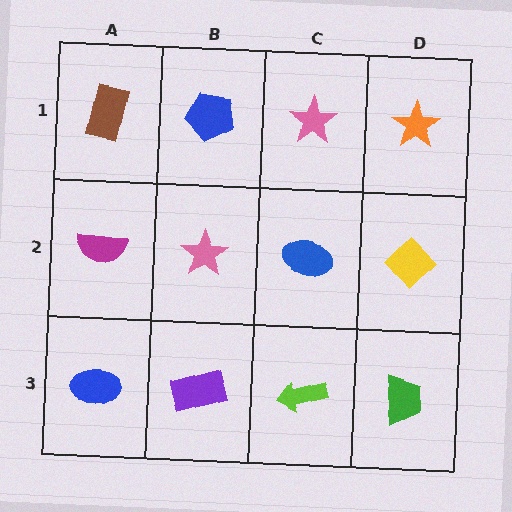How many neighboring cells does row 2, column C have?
4.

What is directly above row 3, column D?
A yellow diamond.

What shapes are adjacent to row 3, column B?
A pink star (row 2, column B), a blue ellipse (row 3, column A), a lime arrow (row 3, column C).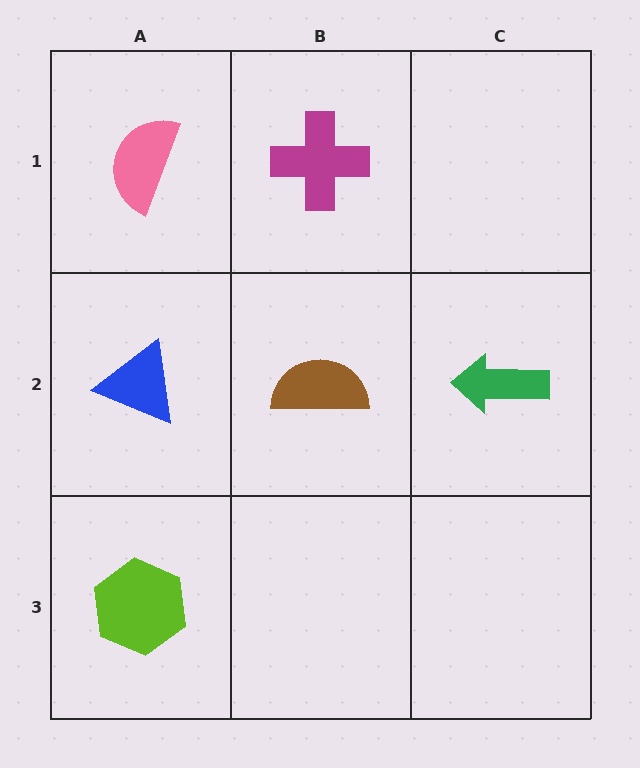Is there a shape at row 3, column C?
No, that cell is empty.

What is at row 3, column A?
A lime hexagon.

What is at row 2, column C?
A green arrow.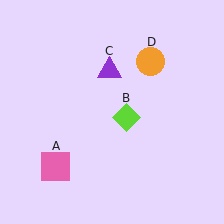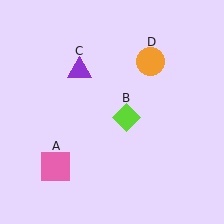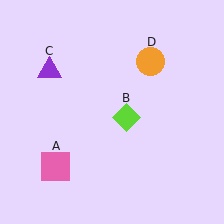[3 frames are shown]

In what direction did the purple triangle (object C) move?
The purple triangle (object C) moved left.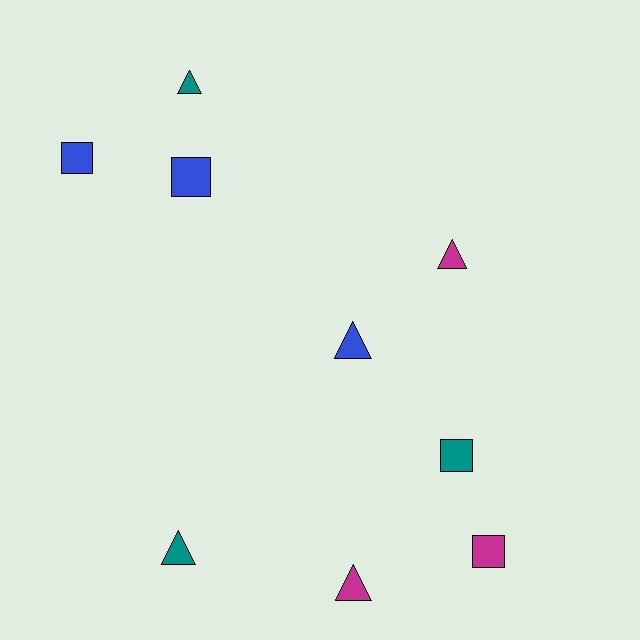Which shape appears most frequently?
Triangle, with 5 objects.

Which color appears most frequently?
Teal, with 3 objects.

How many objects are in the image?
There are 9 objects.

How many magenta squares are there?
There is 1 magenta square.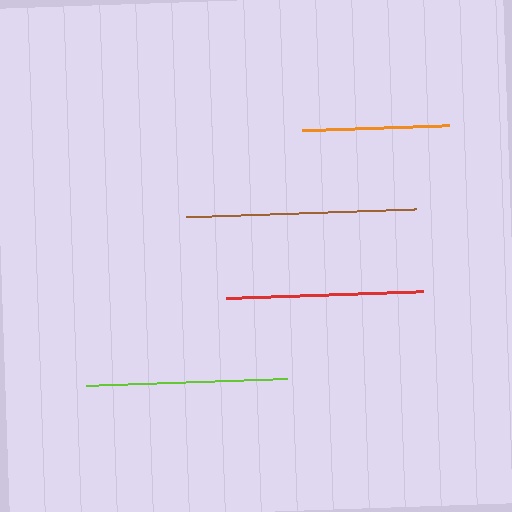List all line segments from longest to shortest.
From longest to shortest: brown, lime, red, orange.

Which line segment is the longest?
The brown line is the longest at approximately 231 pixels.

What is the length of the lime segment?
The lime segment is approximately 201 pixels long.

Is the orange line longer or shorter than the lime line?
The lime line is longer than the orange line.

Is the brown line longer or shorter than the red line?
The brown line is longer than the red line.